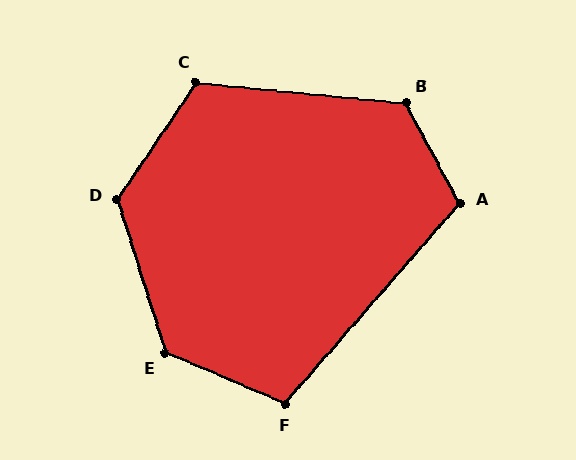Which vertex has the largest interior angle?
E, at approximately 130 degrees.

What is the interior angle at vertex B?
Approximately 123 degrees (obtuse).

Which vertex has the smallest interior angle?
F, at approximately 108 degrees.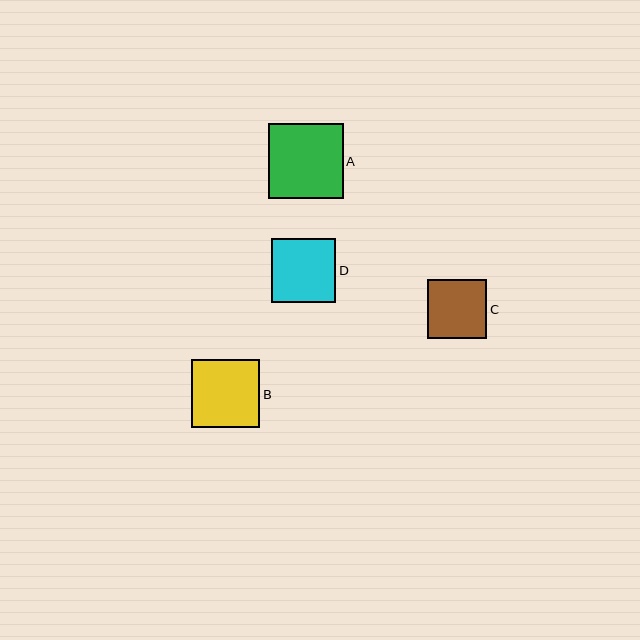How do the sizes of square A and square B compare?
Square A and square B are approximately the same size.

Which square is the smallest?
Square C is the smallest with a size of approximately 59 pixels.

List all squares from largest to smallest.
From largest to smallest: A, B, D, C.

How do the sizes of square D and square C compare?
Square D and square C are approximately the same size.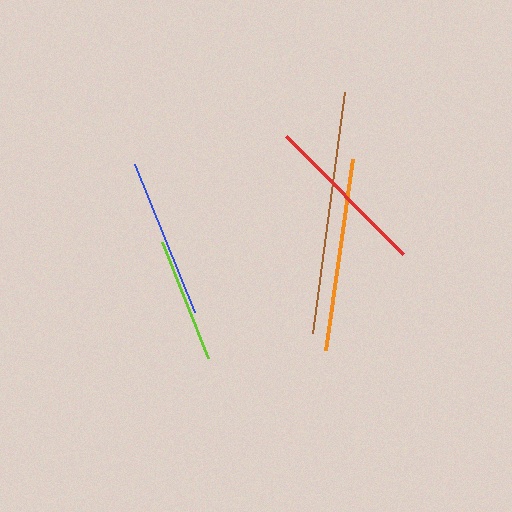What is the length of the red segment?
The red segment is approximately 166 pixels long.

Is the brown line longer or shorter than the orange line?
The brown line is longer than the orange line.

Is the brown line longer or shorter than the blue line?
The brown line is longer than the blue line.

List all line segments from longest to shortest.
From longest to shortest: brown, orange, red, blue, lime.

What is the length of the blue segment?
The blue segment is approximately 159 pixels long.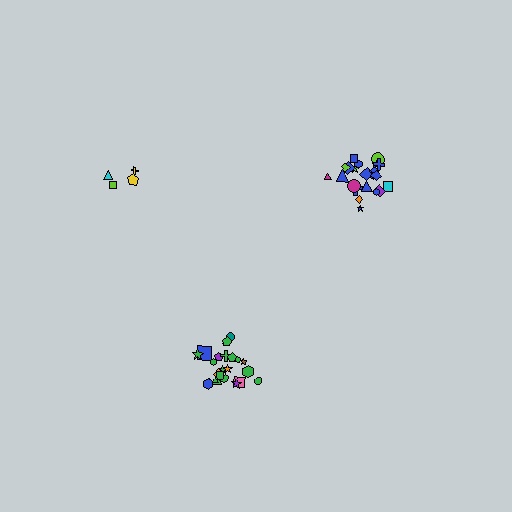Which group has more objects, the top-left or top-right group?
The top-right group.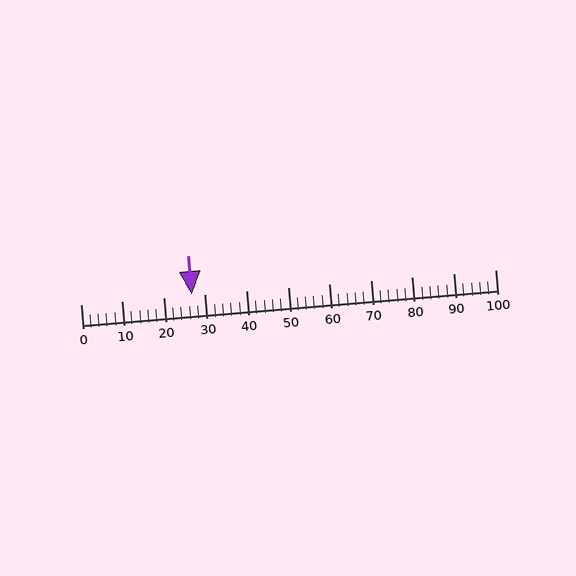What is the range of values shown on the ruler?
The ruler shows values from 0 to 100.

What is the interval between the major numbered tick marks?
The major tick marks are spaced 10 units apart.